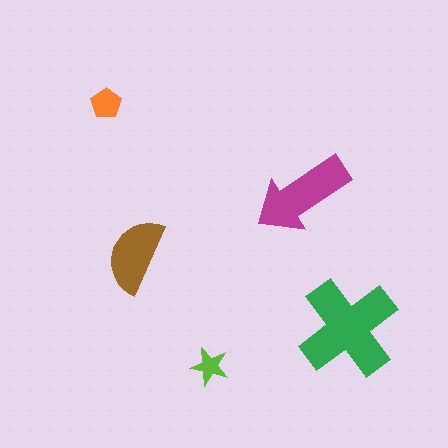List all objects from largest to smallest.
The green cross, the magenta arrow, the brown semicircle, the orange pentagon, the lime star.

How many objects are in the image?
There are 5 objects in the image.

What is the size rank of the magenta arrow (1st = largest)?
2nd.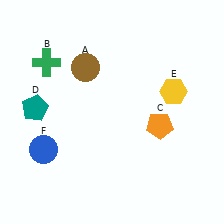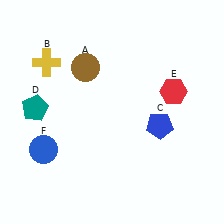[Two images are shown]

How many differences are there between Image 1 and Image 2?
There are 3 differences between the two images.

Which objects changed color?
B changed from green to yellow. C changed from orange to blue. E changed from yellow to red.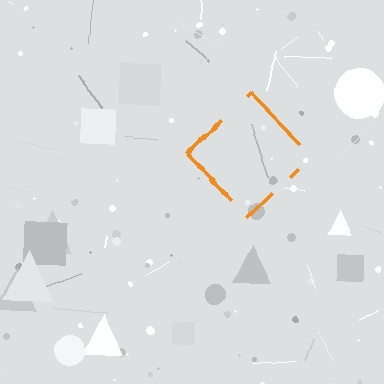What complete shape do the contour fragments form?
The contour fragments form a diamond.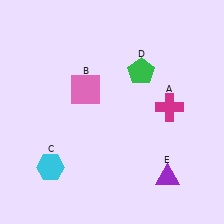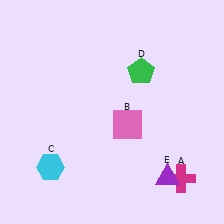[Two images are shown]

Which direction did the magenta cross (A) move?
The magenta cross (A) moved down.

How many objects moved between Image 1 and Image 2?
2 objects moved between the two images.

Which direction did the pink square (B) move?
The pink square (B) moved right.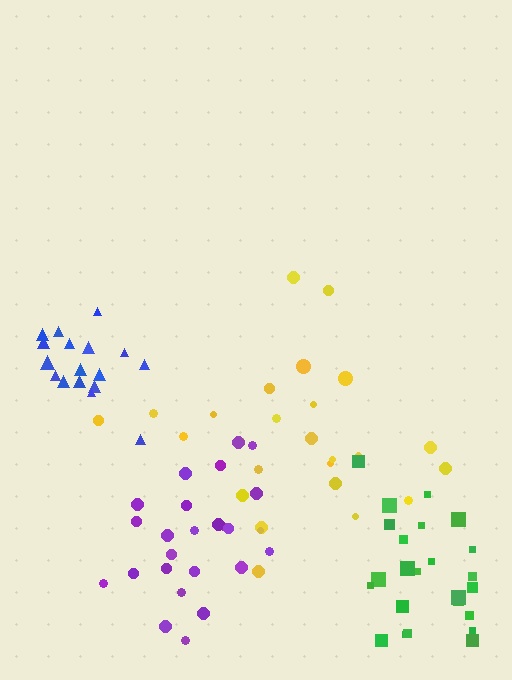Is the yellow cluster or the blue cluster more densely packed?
Blue.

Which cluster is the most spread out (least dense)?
Yellow.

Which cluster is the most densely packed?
Green.